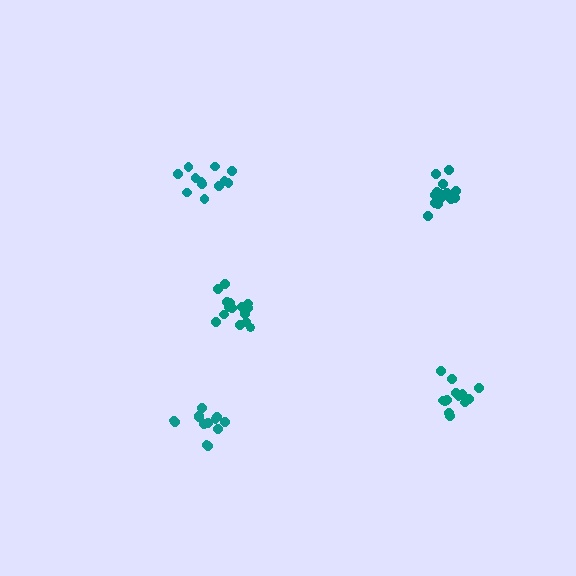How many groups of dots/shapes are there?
There are 5 groups.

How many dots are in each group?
Group 1: 12 dots, Group 2: 16 dots, Group 3: 14 dots, Group 4: 15 dots, Group 5: 13 dots (70 total).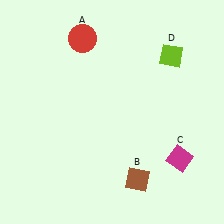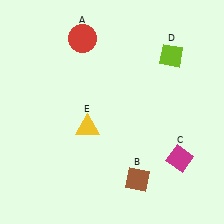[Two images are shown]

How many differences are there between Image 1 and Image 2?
There is 1 difference between the two images.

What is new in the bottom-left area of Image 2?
A yellow triangle (E) was added in the bottom-left area of Image 2.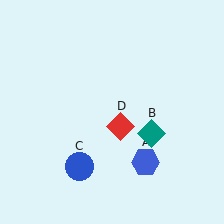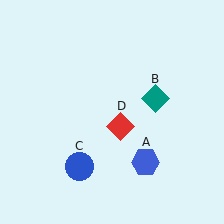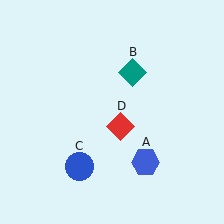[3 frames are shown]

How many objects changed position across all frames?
1 object changed position: teal diamond (object B).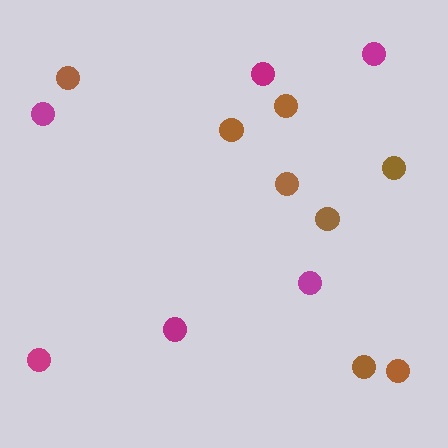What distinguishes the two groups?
There are 2 groups: one group of magenta circles (6) and one group of brown circles (8).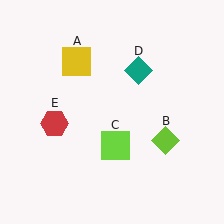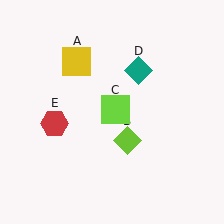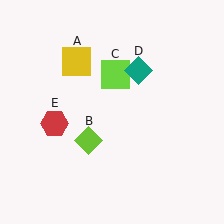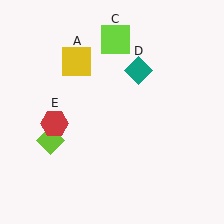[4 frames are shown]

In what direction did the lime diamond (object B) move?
The lime diamond (object B) moved left.